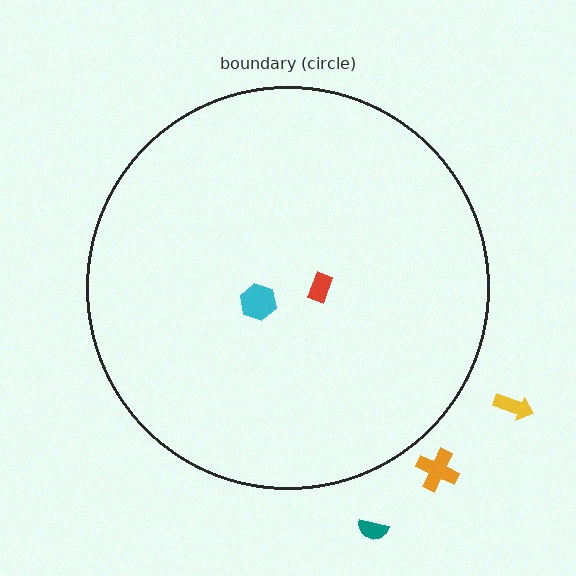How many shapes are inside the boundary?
2 inside, 3 outside.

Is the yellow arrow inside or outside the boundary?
Outside.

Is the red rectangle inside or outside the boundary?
Inside.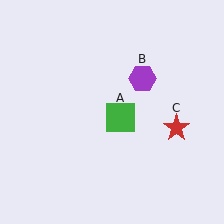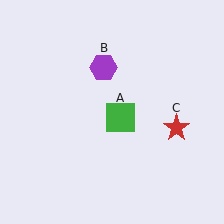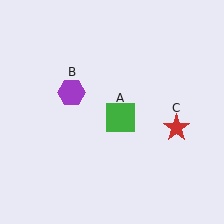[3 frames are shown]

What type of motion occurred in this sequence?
The purple hexagon (object B) rotated counterclockwise around the center of the scene.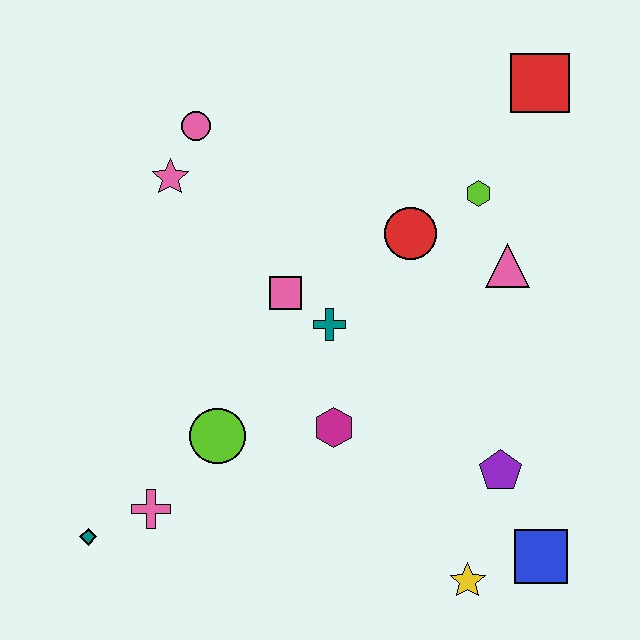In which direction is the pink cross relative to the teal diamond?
The pink cross is to the right of the teal diamond.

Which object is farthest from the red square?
The teal diamond is farthest from the red square.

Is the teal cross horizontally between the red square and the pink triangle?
No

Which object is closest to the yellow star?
The blue square is closest to the yellow star.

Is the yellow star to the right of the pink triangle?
No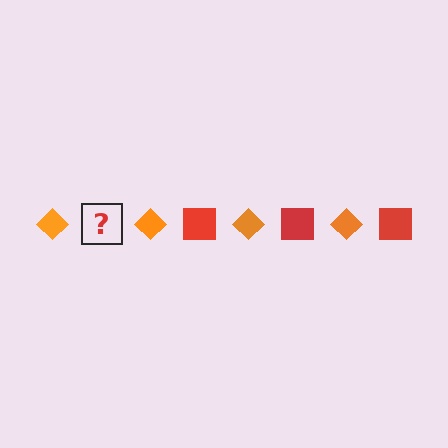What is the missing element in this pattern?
The missing element is a red square.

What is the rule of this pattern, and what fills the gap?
The rule is that the pattern alternates between orange diamond and red square. The gap should be filled with a red square.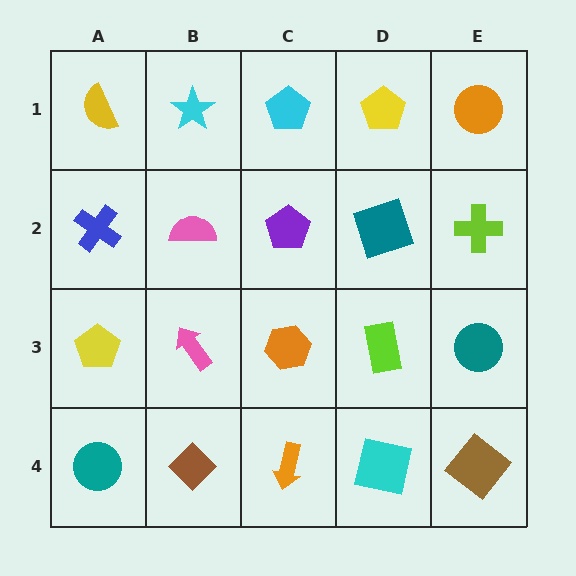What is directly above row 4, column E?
A teal circle.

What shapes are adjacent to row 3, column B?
A pink semicircle (row 2, column B), a brown diamond (row 4, column B), a yellow pentagon (row 3, column A), an orange hexagon (row 3, column C).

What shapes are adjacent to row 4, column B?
A pink arrow (row 3, column B), a teal circle (row 4, column A), an orange arrow (row 4, column C).